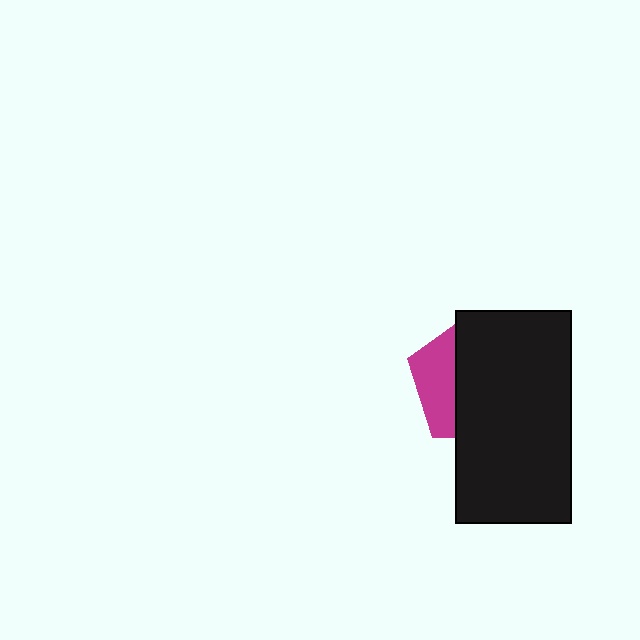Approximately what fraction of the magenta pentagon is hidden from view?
Roughly 69% of the magenta pentagon is hidden behind the black rectangle.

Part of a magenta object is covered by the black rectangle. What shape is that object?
It is a pentagon.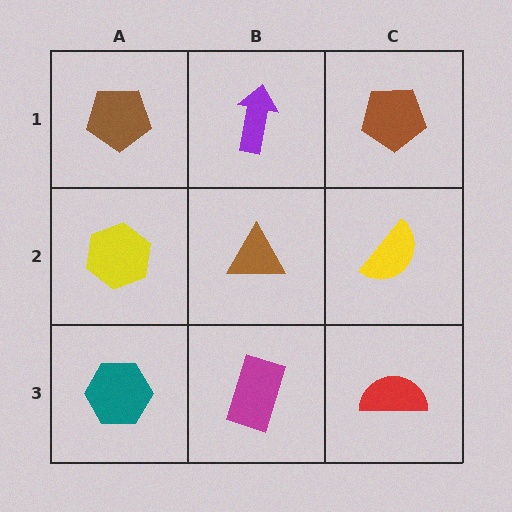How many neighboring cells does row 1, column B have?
3.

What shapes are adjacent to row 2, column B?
A purple arrow (row 1, column B), a magenta rectangle (row 3, column B), a yellow hexagon (row 2, column A), a yellow semicircle (row 2, column C).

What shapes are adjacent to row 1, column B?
A brown triangle (row 2, column B), a brown pentagon (row 1, column A), a brown pentagon (row 1, column C).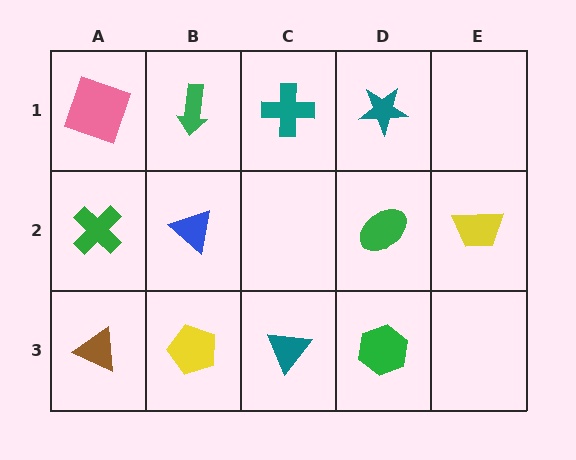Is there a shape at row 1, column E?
No, that cell is empty.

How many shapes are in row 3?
4 shapes.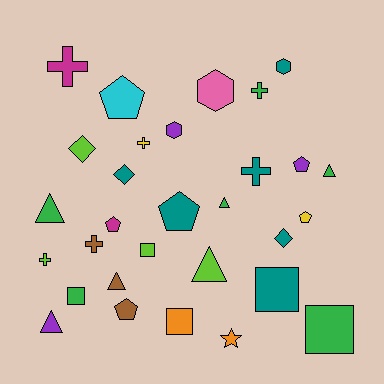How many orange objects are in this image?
There are 2 orange objects.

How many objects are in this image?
There are 30 objects.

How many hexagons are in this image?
There are 3 hexagons.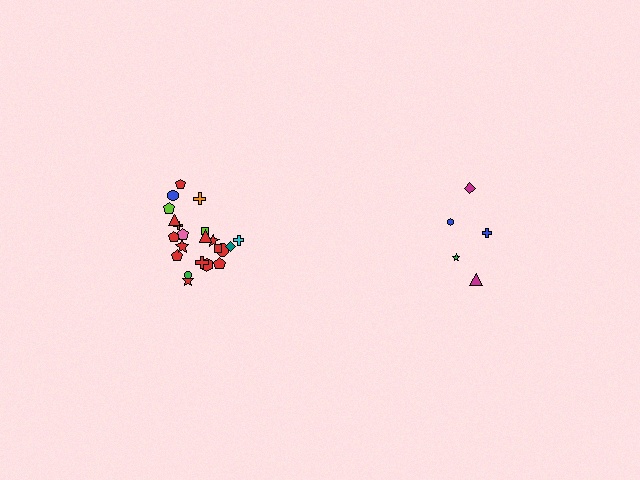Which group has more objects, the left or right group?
The left group.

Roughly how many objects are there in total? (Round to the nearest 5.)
Roughly 25 objects in total.